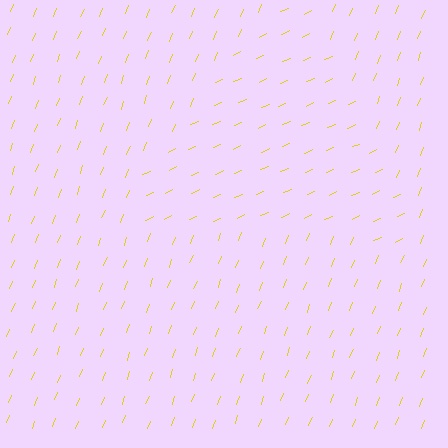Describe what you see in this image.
The image is filled with small yellow line segments. A triangle region in the image has lines oriented differently from the surrounding lines, creating a visible texture boundary.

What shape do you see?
I see a triangle.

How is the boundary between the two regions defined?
The boundary is defined purely by a change in line orientation (approximately 45 degrees difference). All lines are the same color and thickness.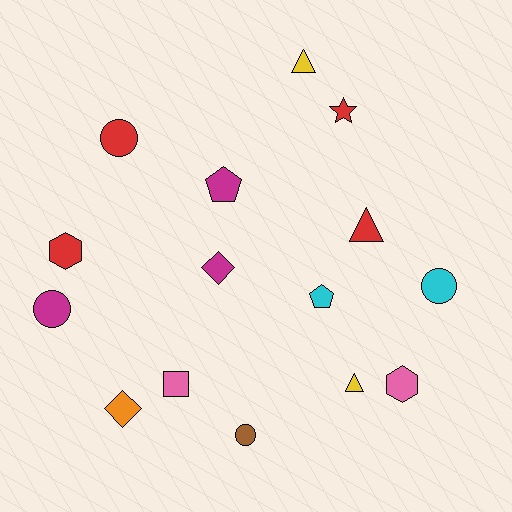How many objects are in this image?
There are 15 objects.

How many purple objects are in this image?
There are no purple objects.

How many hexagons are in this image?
There are 2 hexagons.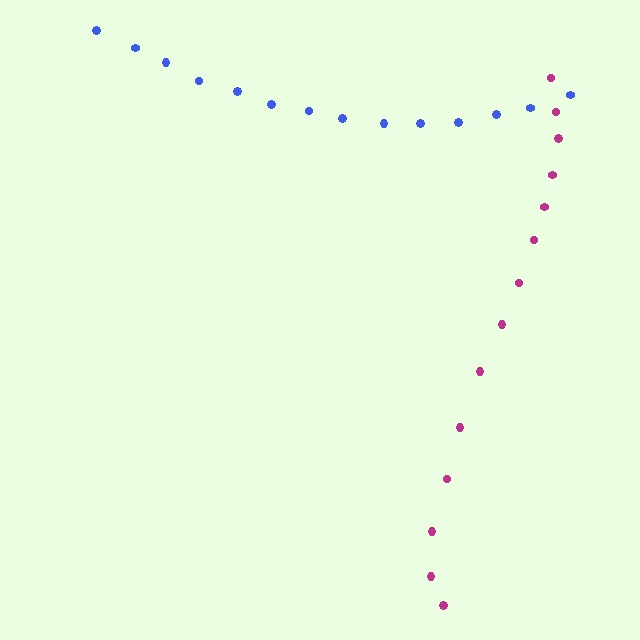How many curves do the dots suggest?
There are 2 distinct paths.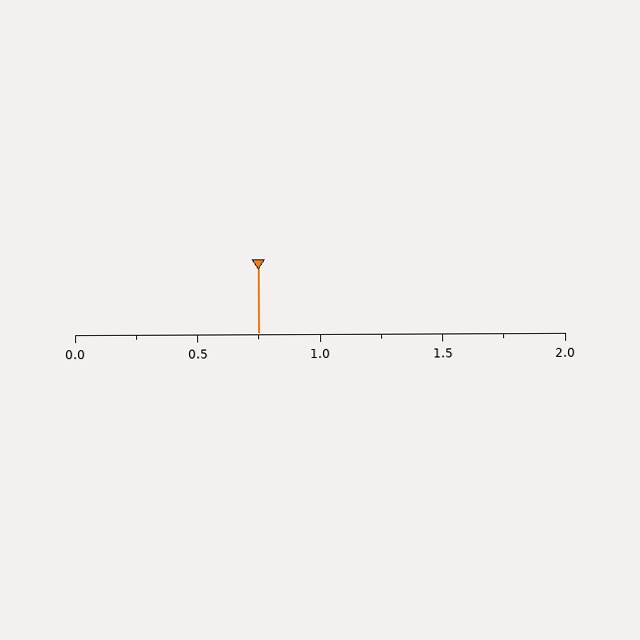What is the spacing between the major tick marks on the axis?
The major ticks are spaced 0.5 apart.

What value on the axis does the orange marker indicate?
The marker indicates approximately 0.75.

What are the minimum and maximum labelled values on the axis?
The axis runs from 0.0 to 2.0.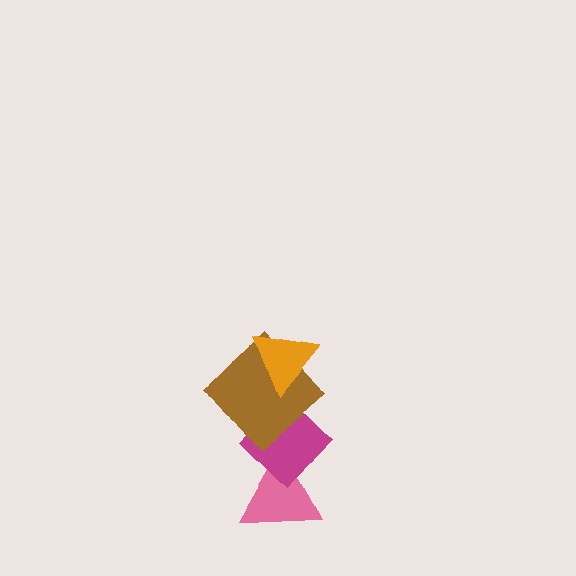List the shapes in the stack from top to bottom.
From top to bottom: the orange triangle, the brown diamond, the magenta diamond, the pink triangle.